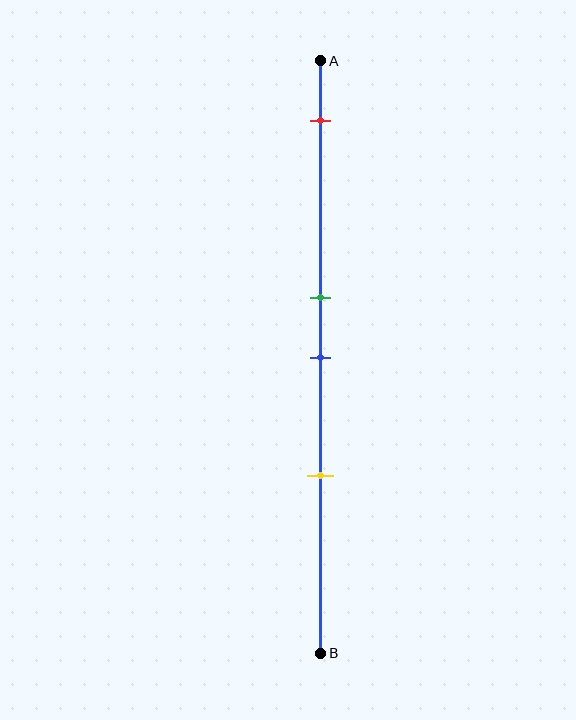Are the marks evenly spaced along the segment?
No, the marks are not evenly spaced.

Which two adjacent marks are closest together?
The green and blue marks are the closest adjacent pair.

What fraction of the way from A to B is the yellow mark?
The yellow mark is approximately 70% (0.7) of the way from A to B.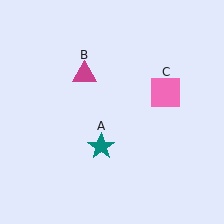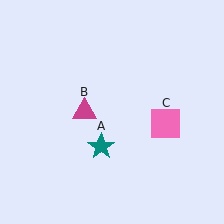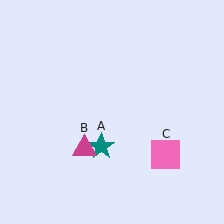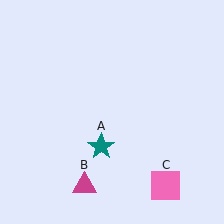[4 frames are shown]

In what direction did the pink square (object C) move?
The pink square (object C) moved down.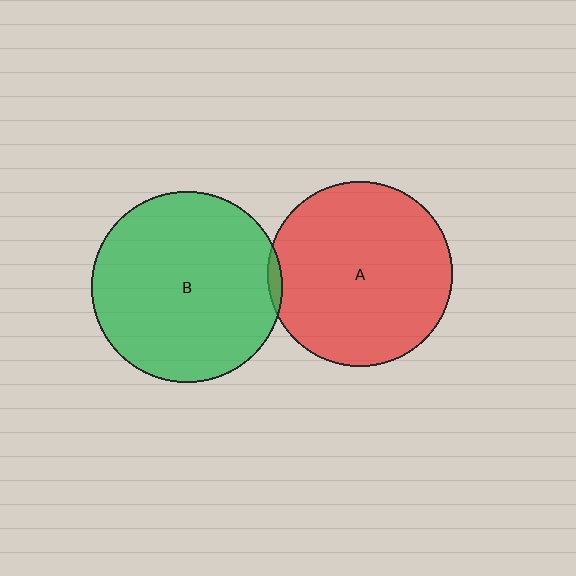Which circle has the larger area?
Circle B (green).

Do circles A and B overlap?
Yes.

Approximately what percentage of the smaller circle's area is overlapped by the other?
Approximately 5%.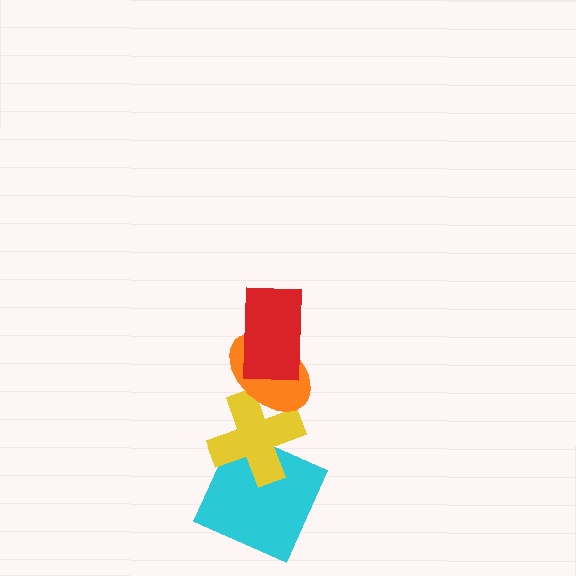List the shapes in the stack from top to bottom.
From top to bottom: the red rectangle, the orange ellipse, the yellow cross, the cyan square.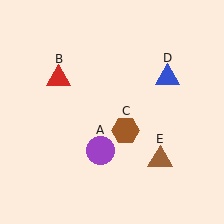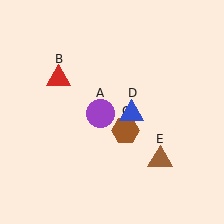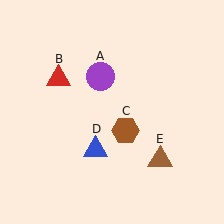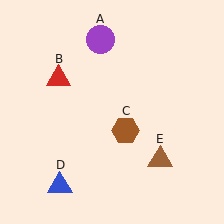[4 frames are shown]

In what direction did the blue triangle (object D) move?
The blue triangle (object D) moved down and to the left.